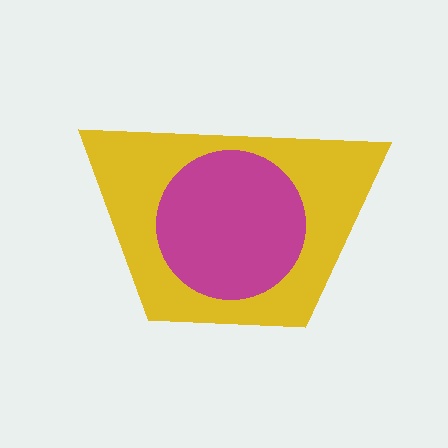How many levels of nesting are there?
2.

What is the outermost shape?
The yellow trapezoid.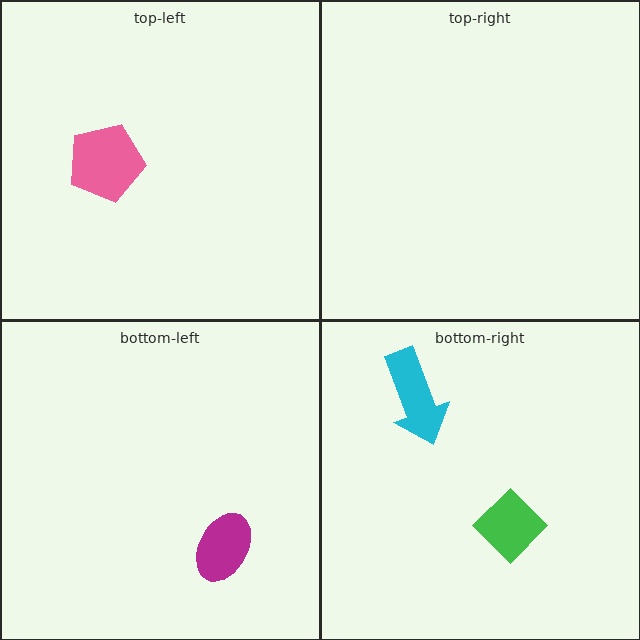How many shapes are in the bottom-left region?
1.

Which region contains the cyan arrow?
The bottom-right region.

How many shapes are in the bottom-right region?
2.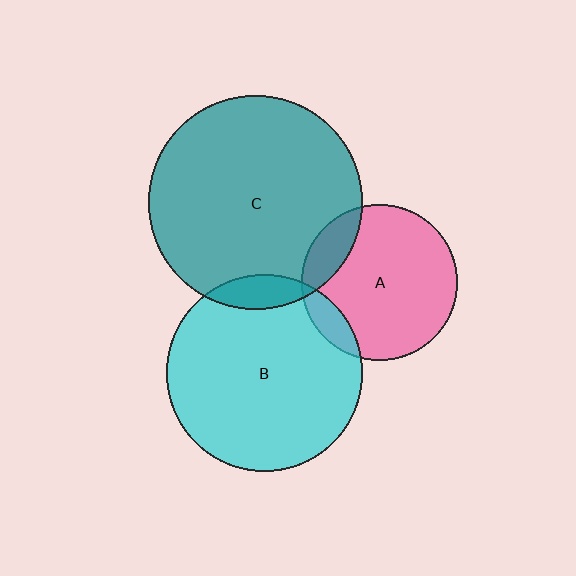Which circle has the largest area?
Circle C (teal).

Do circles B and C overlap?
Yes.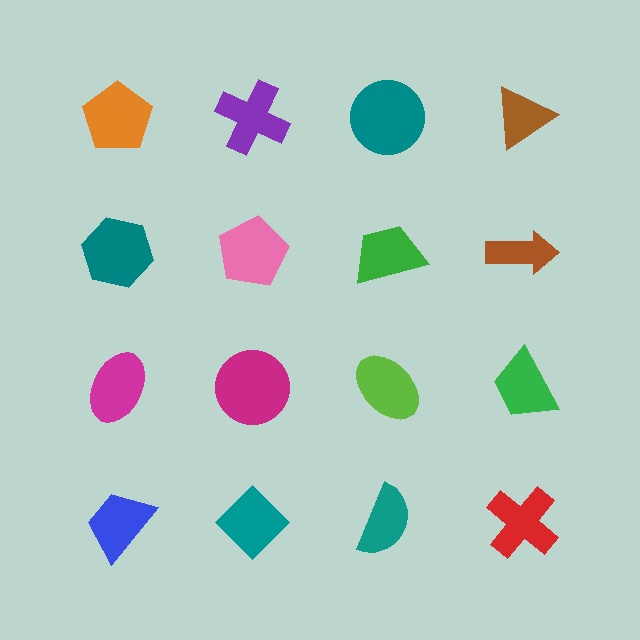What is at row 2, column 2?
A pink pentagon.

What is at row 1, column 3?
A teal circle.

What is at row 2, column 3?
A green trapezoid.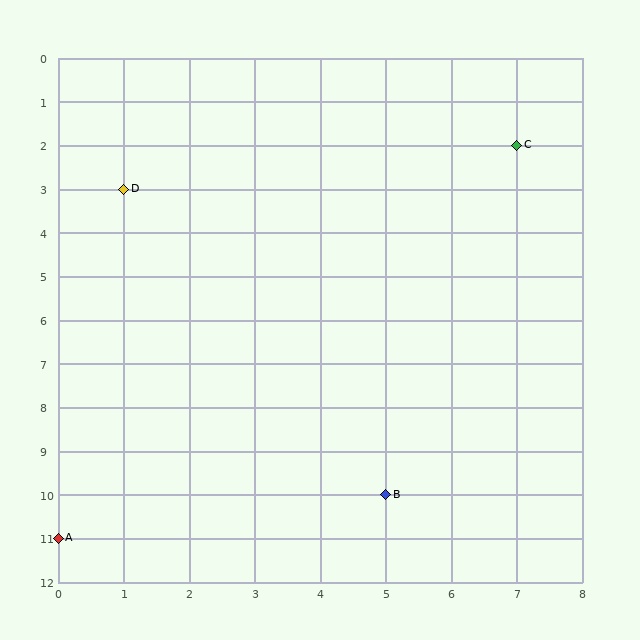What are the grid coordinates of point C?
Point C is at grid coordinates (7, 2).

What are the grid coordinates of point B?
Point B is at grid coordinates (5, 10).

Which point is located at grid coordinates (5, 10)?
Point B is at (5, 10).